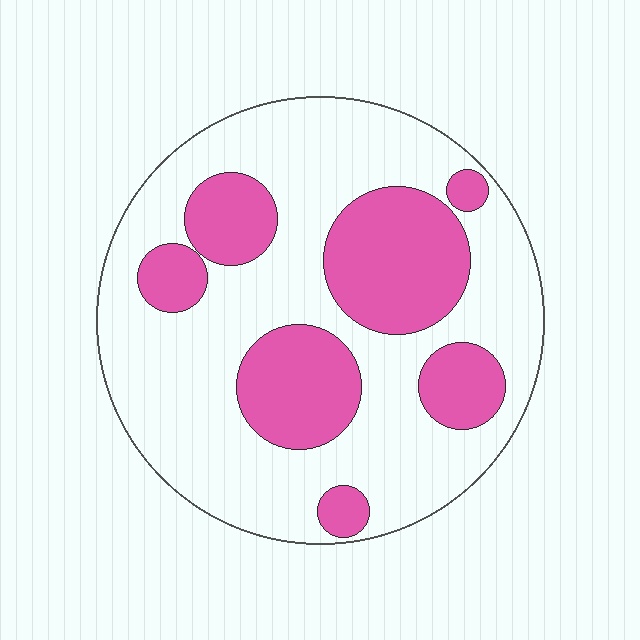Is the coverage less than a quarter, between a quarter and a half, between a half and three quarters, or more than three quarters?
Between a quarter and a half.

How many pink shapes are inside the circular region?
7.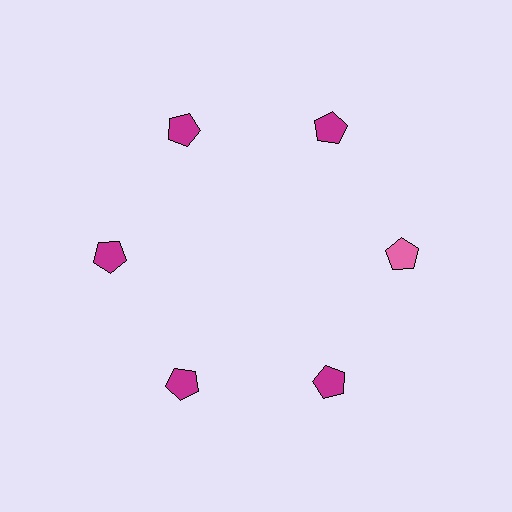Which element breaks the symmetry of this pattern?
The pink pentagon at roughly the 3 o'clock position breaks the symmetry. All other shapes are magenta pentagons.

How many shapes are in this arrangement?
There are 6 shapes arranged in a ring pattern.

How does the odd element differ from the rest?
It has a different color: pink instead of magenta.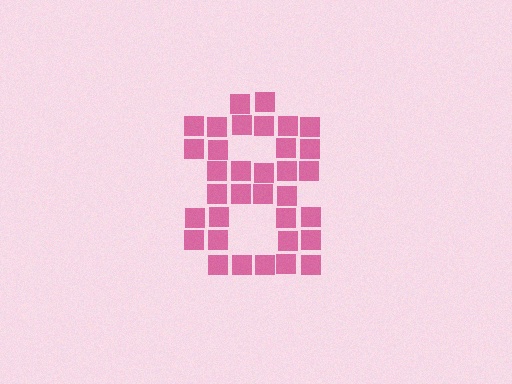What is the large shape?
The large shape is the digit 8.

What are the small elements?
The small elements are squares.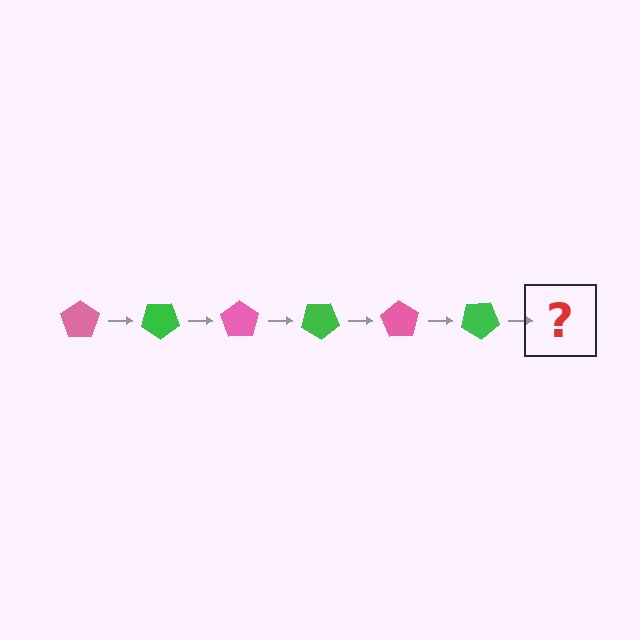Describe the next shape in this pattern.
It should be a pink pentagon, rotated 210 degrees from the start.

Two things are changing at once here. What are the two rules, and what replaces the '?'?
The two rules are that it rotates 35 degrees each step and the color cycles through pink and green. The '?' should be a pink pentagon, rotated 210 degrees from the start.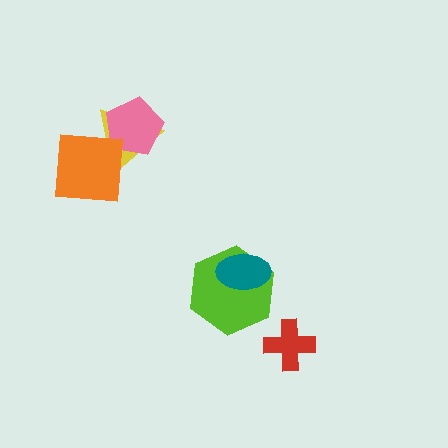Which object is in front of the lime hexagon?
The teal ellipse is in front of the lime hexagon.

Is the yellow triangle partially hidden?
Yes, it is partially covered by another shape.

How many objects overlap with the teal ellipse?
1 object overlaps with the teal ellipse.